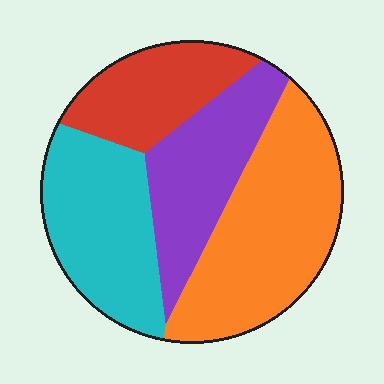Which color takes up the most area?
Orange, at roughly 35%.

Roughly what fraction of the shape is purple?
Purple covers 22% of the shape.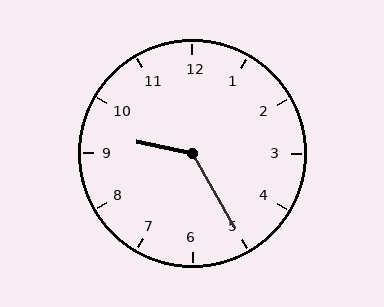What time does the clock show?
9:25.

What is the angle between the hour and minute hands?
Approximately 132 degrees.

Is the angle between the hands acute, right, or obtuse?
It is obtuse.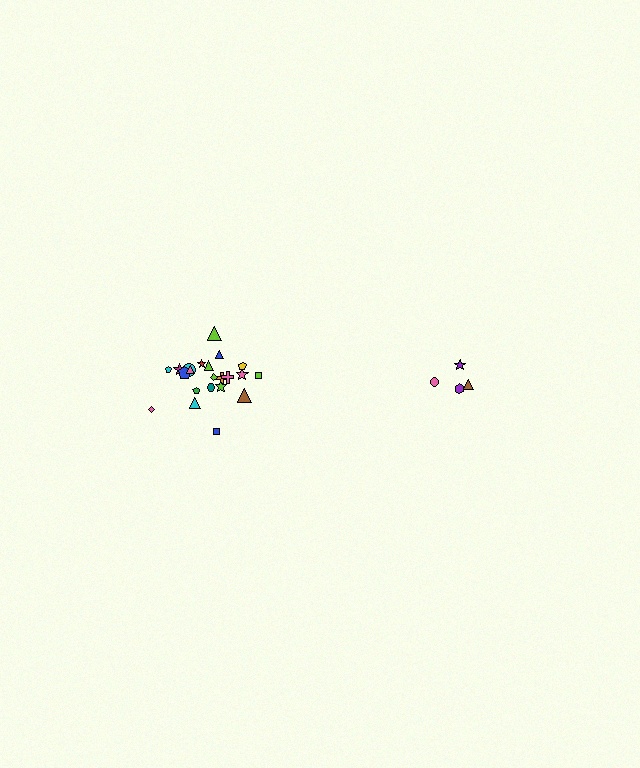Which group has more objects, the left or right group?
The left group.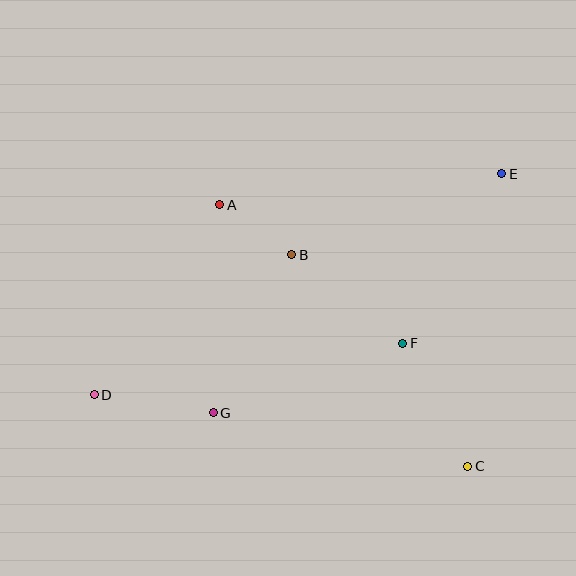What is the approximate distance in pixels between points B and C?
The distance between B and C is approximately 275 pixels.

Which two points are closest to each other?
Points A and B are closest to each other.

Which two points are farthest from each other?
Points D and E are farthest from each other.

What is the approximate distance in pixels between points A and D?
The distance between A and D is approximately 227 pixels.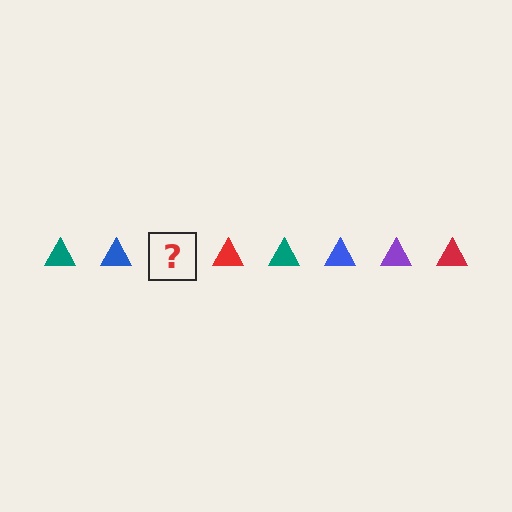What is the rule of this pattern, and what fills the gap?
The rule is that the pattern cycles through teal, blue, purple, red triangles. The gap should be filled with a purple triangle.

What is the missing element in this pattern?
The missing element is a purple triangle.